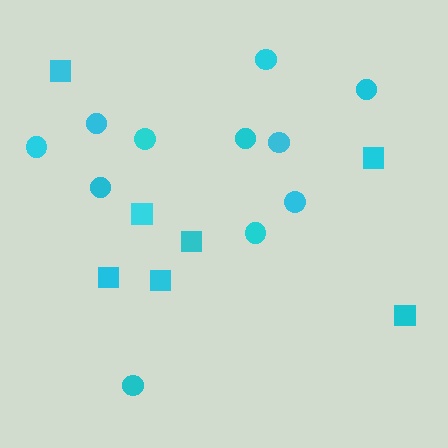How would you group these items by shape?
There are 2 groups: one group of circles (11) and one group of squares (7).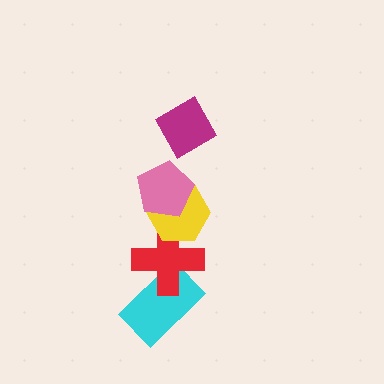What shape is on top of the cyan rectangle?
The red cross is on top of the cyan rectangle.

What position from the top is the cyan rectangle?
The cyan rectangle is 5th from the top.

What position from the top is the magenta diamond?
The magenta diamond is 1st from the top.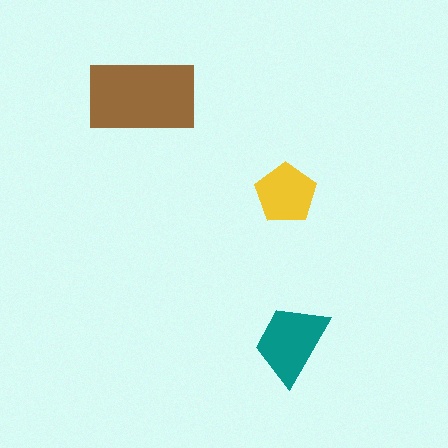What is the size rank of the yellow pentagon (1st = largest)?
3rd.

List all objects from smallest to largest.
The yellow pentagon, the teal trapezoid, the brown rectangle.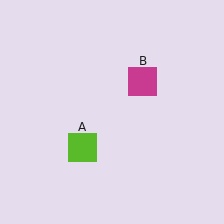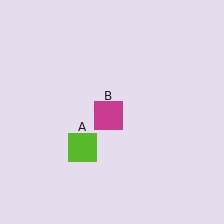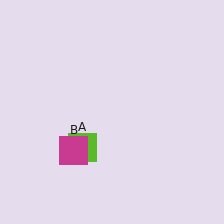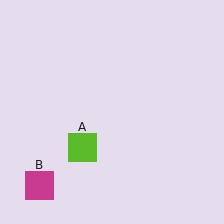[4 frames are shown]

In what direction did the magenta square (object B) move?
The magenta square (object B) moved down and to the left.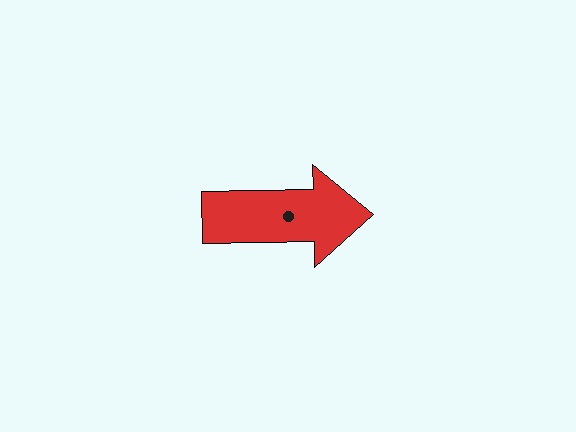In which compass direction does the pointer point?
East.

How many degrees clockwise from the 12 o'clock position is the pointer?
Approximately 89 degrees.